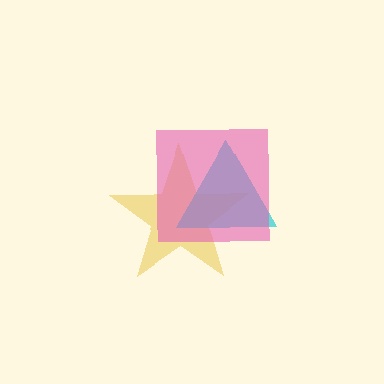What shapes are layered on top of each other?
The layered shapes are: a yellow star, a cyan triangle, a pink square.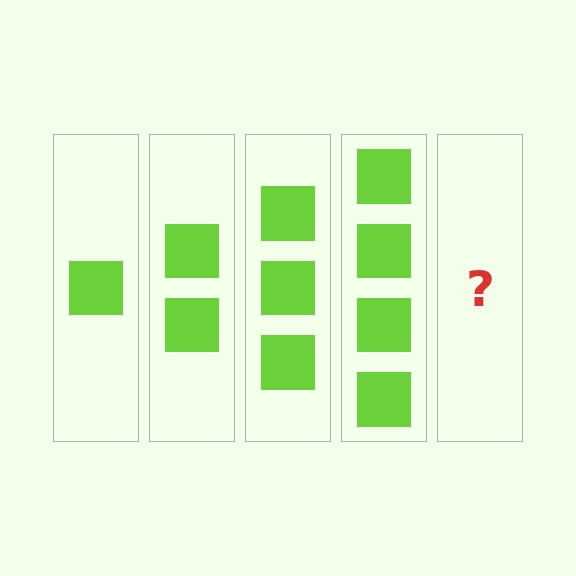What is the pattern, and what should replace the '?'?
The pattern is that each step adds one more square. The '?' should be 5 squares.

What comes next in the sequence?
The next element should be 5 squares.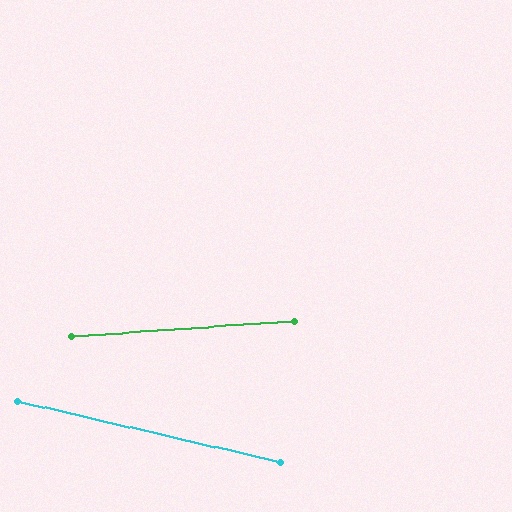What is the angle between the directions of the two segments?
Approximately 17 degrees.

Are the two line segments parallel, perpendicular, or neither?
Neither parallel nor perpendicular — they differ by about 17°.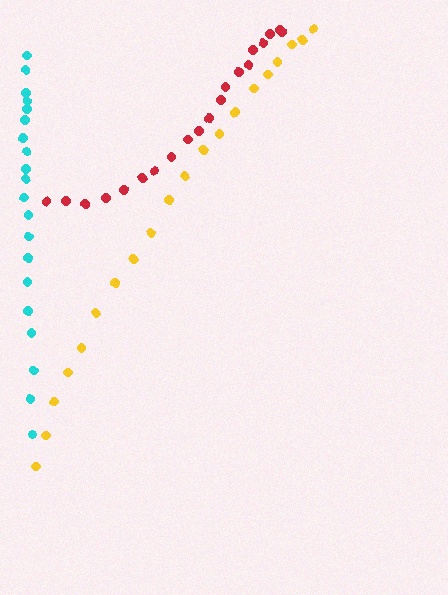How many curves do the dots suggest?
There are 3 distinct paths.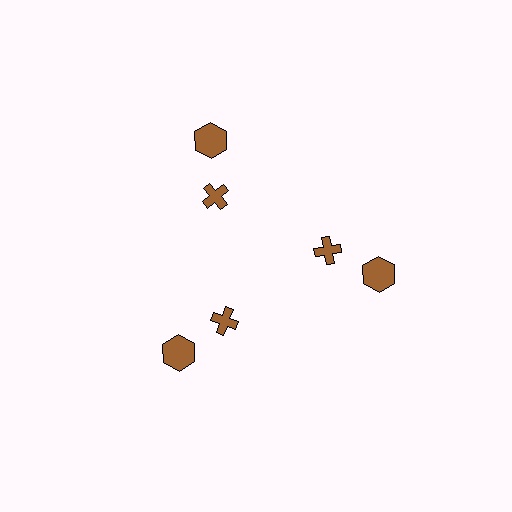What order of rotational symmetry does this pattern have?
This pattern has 3-fold rotational symmetry.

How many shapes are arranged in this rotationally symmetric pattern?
There are 6 shapes, arranged in 3 groups of 2.